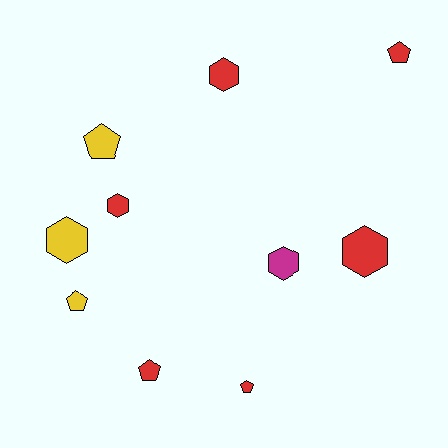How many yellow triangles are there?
There are no yellow triangles.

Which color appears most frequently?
Red, with 6 objects.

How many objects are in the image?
There are 10 objects.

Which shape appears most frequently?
Pentagon, with 5 objects.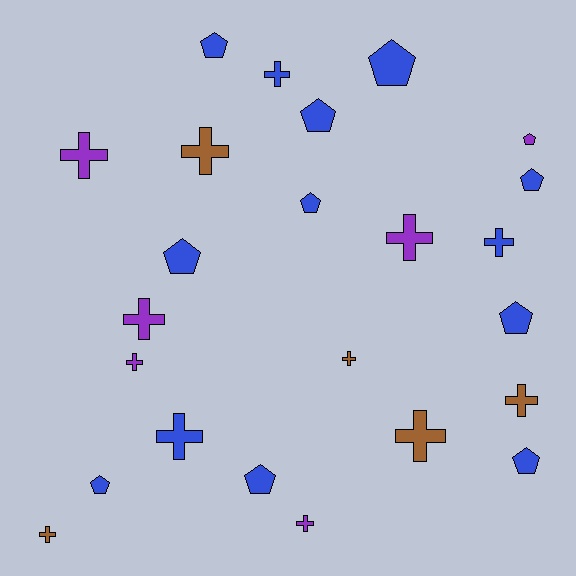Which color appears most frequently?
Blue, with 13 objects.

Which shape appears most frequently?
Cross, with 13 objects.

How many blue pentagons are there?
There are 10 blue pentagons.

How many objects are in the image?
There are 24 objects.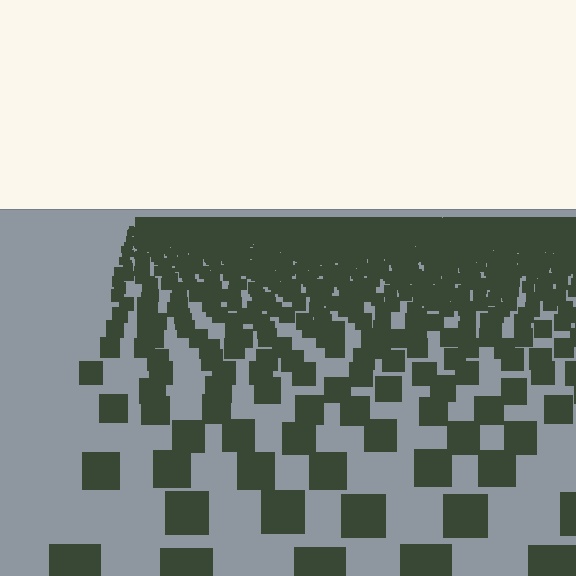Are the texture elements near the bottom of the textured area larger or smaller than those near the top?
Larger. Near the bottom, elements are closer to the viewer and appear at a bigger on-screen size.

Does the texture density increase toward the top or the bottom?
Density increases toward the top.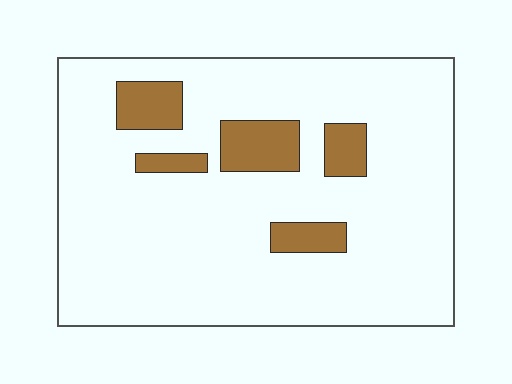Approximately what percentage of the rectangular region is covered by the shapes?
Approximately 15%.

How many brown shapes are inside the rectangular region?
5.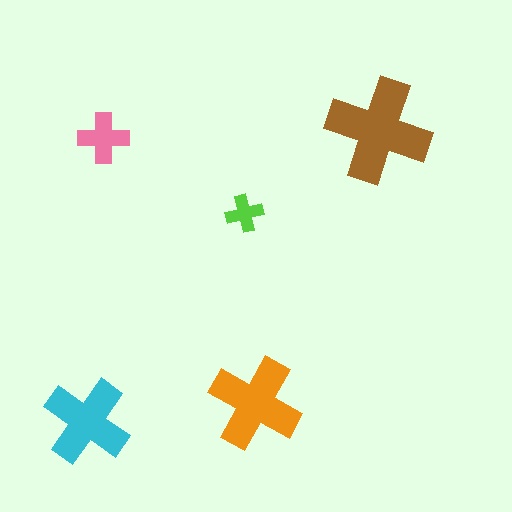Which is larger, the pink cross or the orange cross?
The orange one.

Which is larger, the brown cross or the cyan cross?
The brown one.